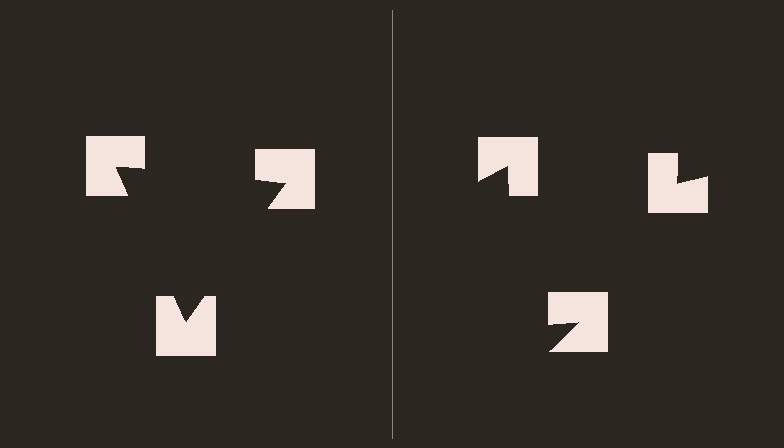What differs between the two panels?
The notched squares are positioned identically on both sides; only the wedge orientations differ. On the left they align to a triangle; on the right they are misaligned.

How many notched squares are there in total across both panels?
6 — 3 on each side.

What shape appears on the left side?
An illusory triangle.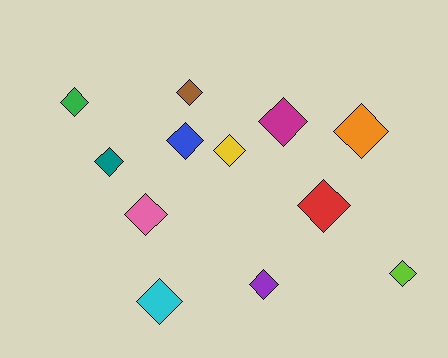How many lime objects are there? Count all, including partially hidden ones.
There is 1 lime object.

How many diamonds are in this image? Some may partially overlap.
There are 12 diamonds.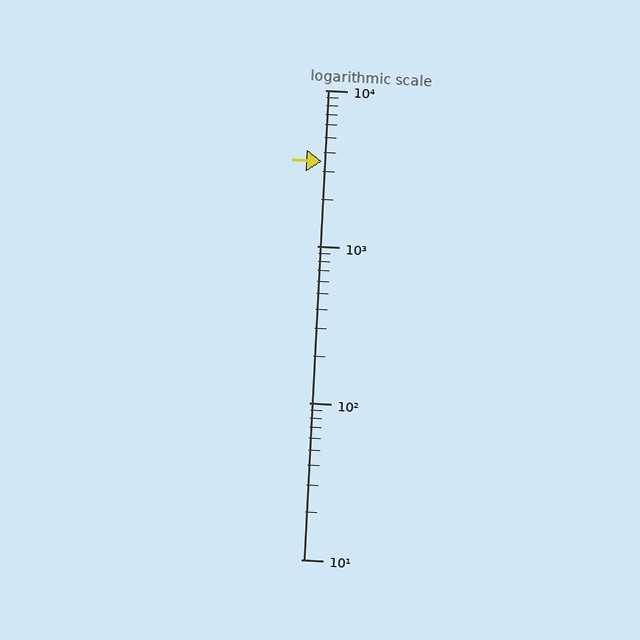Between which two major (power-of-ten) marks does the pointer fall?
The pointer is between 1000 and 10000.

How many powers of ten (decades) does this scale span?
The scale spans 3 decades, from 10 to 10000.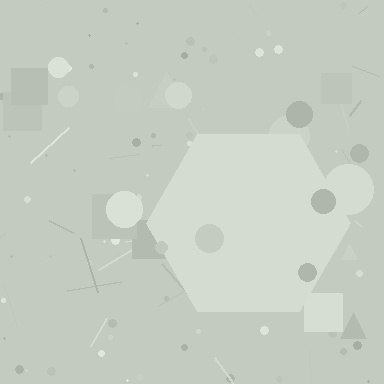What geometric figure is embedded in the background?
A hexagon is embedded in the background.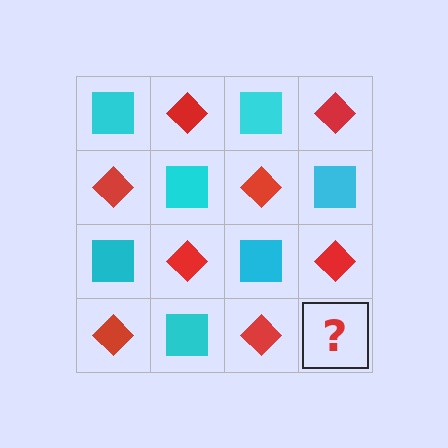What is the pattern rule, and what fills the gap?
The rule is that it alternates cyan square and red diamond in a checkerboard pattern. The gap should be filled with a cyan square.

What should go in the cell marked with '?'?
The missing cell should contain a cyan square.